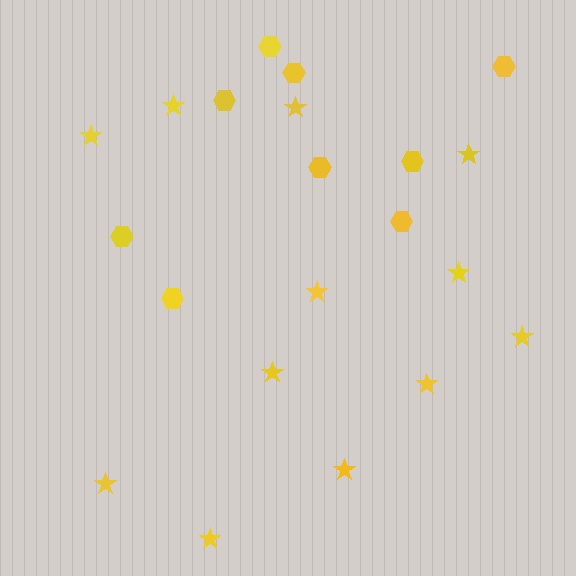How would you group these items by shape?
There are 2 groups: one group of hexagons (9) and one group of stars (12).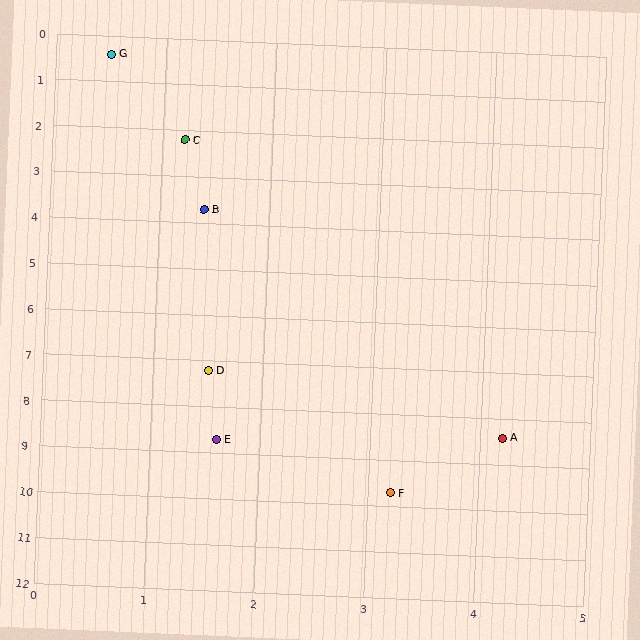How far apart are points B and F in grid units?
Points B and F are about 6.3 grid units apart.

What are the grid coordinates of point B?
Point B is at approximately (1.4, 3.7).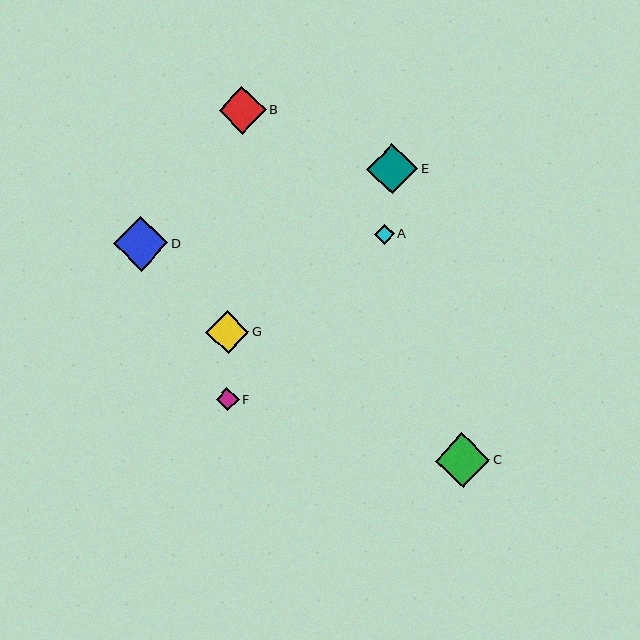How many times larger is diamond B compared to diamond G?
Diamond B is approximately 1.1 times the size of diamond G.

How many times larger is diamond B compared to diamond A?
Diamond B is approximately 2.4 times the size of diamond A.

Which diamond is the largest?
Diamond C is the largest with a size of approximately 54 pixels.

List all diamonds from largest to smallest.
From largest to smallest: C, D, E, B, G, F, A.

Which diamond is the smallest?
Diamond A is the smallest with a size of approximately 20 pixels.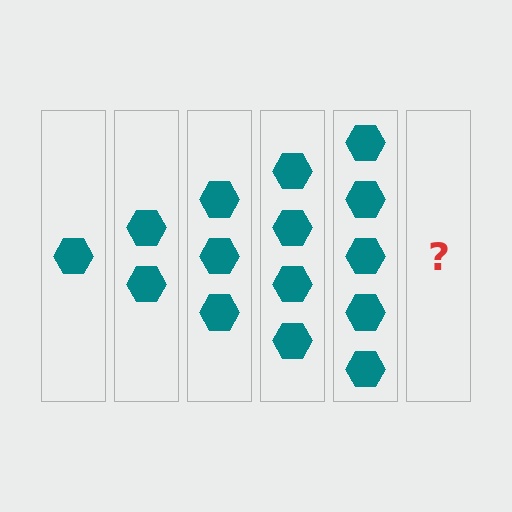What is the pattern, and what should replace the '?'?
The pattern is that each step adds one more hexagon. The '?' should be 6 hexagons.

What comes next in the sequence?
The next element should be 6 hexagons.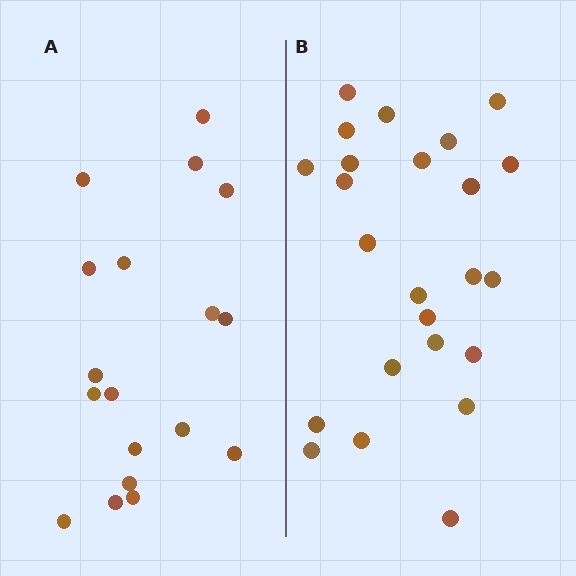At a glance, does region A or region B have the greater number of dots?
Region B (the right region) has more dots.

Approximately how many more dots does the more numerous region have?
Region B has about 6 more dots than region A.